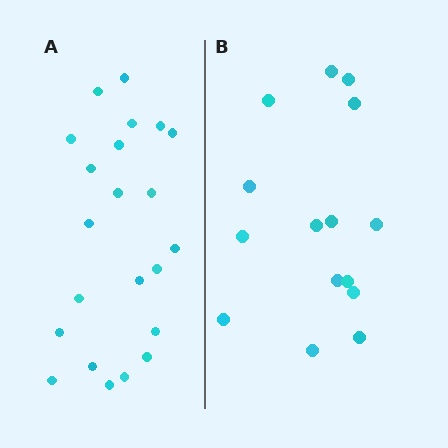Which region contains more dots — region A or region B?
Region A (the left region) has more dots.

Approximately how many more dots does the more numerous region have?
Region A has roughly 8 or so more dots than region B.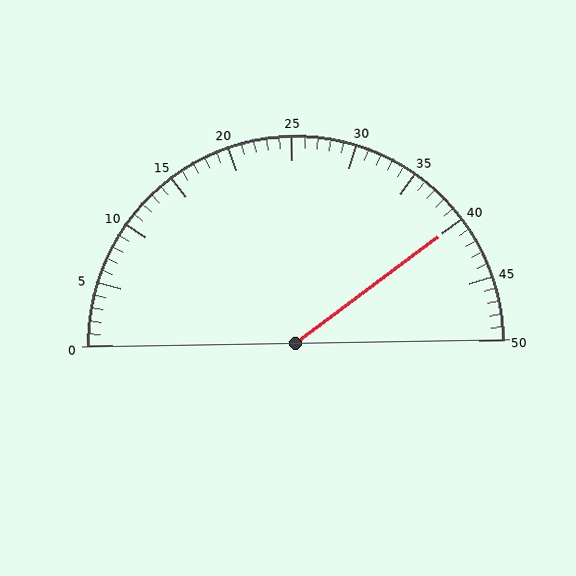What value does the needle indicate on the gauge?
The needle indicates approximately 40.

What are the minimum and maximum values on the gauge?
The gauge ranges from 0 to 50.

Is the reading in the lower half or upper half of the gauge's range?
The reading is in the upper half of the range (0 to 50).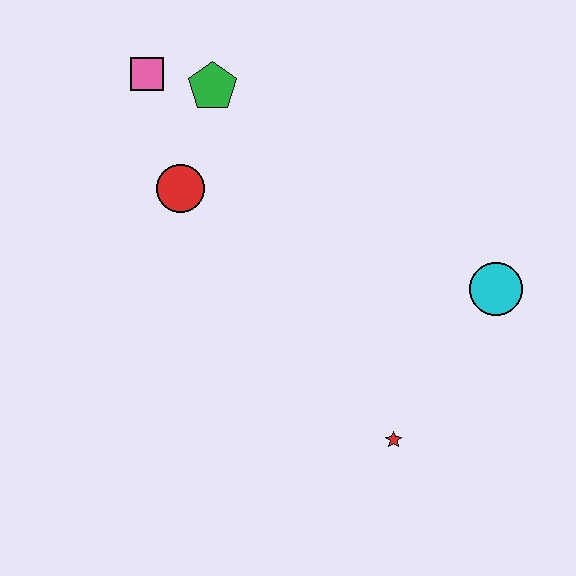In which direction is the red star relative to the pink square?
The red star is below the pink square.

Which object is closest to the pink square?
The green pentagon is closest to the pink square.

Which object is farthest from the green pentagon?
The red star is farthest from the green pentagon.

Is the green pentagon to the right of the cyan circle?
No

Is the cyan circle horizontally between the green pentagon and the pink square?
No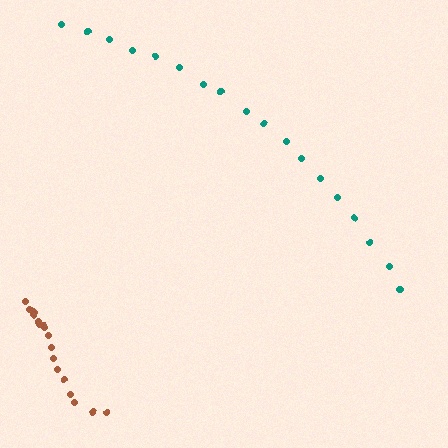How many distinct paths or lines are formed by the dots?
There are 2 distinct paths.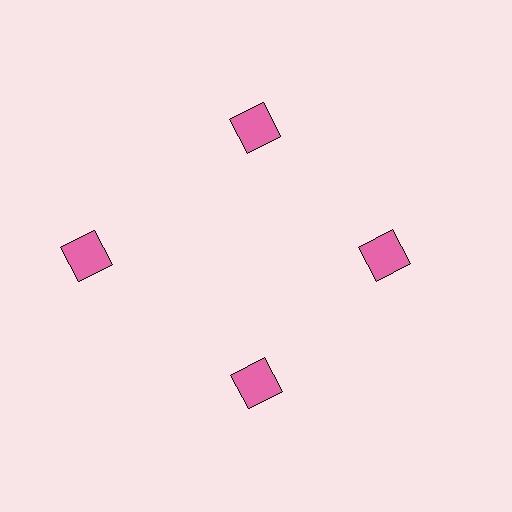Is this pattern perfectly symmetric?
No. The 4 pink squares are arranged in a ring, but one element near the 9 o'clock position is pushed outward from the center, breaking the 4-fold rotational symmetry.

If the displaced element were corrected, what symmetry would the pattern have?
It would have 4-fold rotational symmetry — the pattern would map onto itself every 90 degrees.